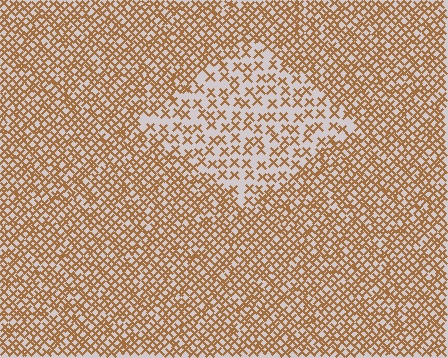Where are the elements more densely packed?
The elements are more densely packed outside the diamond boundary.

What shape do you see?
I see a diamond.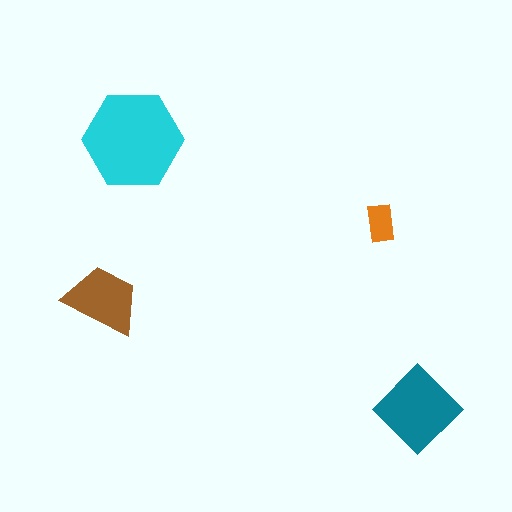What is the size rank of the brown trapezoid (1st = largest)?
3rd.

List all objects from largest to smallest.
The cyan hexagon, the teal diamond, the brown trapezoid, the orange rectangle.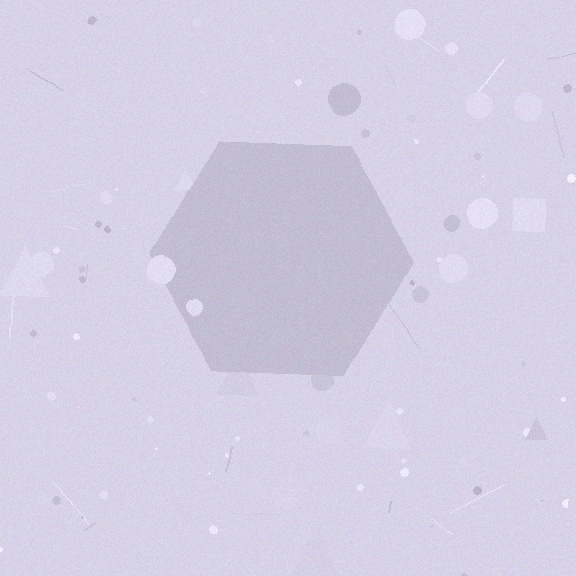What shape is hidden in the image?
A hexagon is hidden in the image.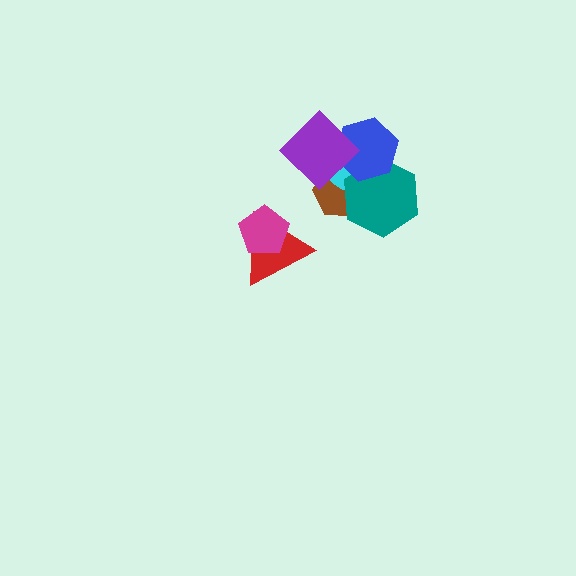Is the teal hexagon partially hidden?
Yes, it is partially covered by another shape.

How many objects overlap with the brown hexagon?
4 objects overlap with the brown hexagon.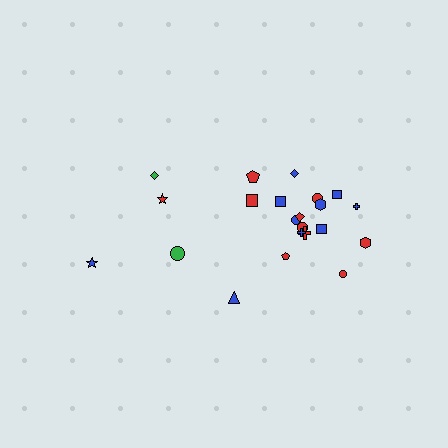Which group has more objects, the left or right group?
The right group.